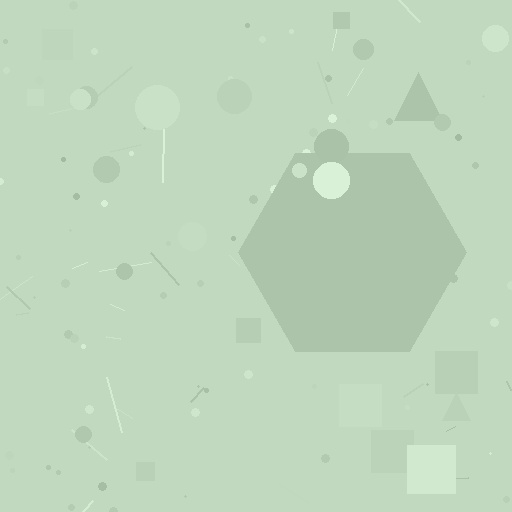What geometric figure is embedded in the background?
A hexagon is embedded in the background.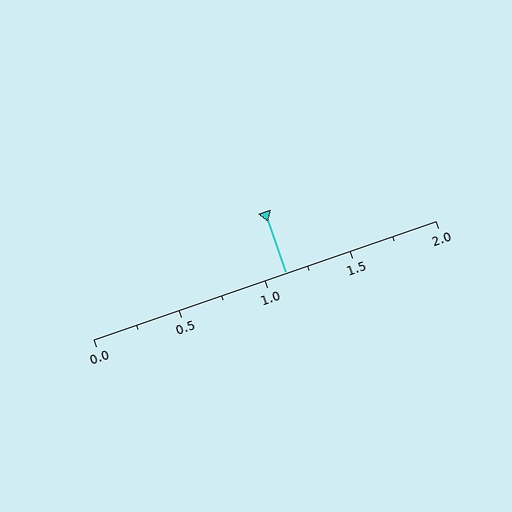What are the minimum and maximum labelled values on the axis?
The axis runs from 0.0 to 2.0.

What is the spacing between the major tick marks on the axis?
The major ticks are spaced 0.5 apart.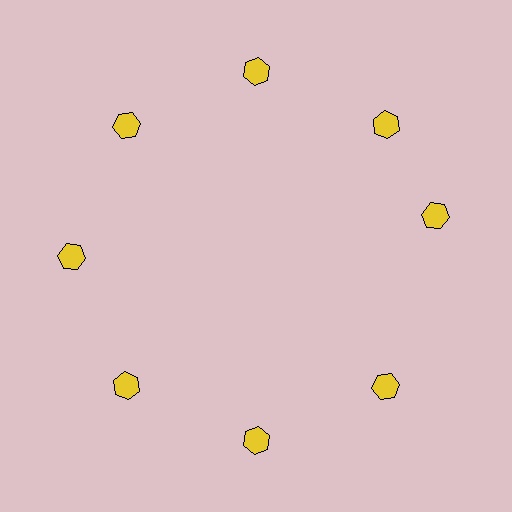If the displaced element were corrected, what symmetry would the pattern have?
It would have 8-fold rotational symmetry — the pattern would map onto itself every 45 degrees.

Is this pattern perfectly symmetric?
No. The 8 yellow hexagons are arranged in a ring, but one element near the 3 o'clock position is rotated out of alignment along the ring, breaking the 8-fold rotational symmetry.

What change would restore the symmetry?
The symmetry would be restored by rotating it back into even spacing with its neighbors so that all 8 hexagons sit at equal angles and equal distance from the center.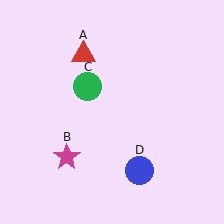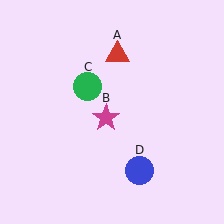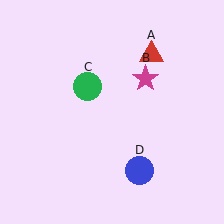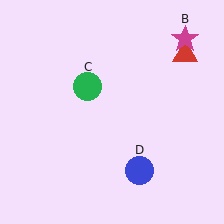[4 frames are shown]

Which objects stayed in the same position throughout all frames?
Green circle (object C) and blue circle (object D) remained stationary.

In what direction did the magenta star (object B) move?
The magenta star (object B) moved up and to the right.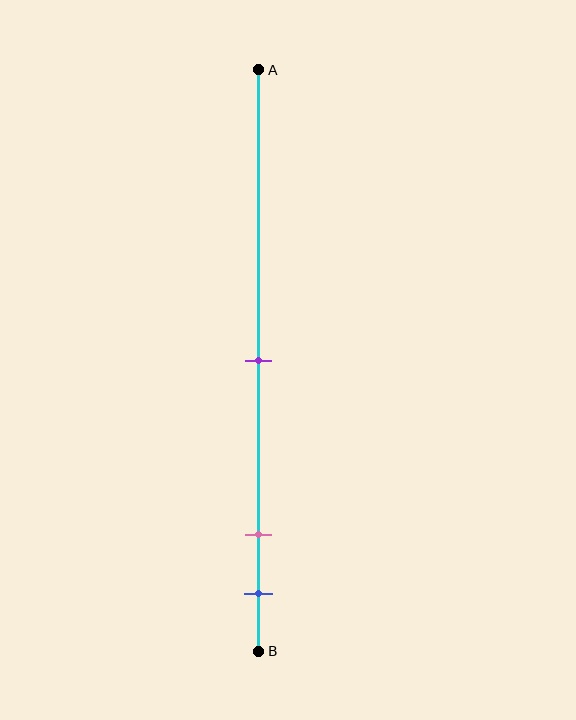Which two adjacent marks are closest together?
The pink and blue marks are the closest adjacent pair.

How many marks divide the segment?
There are 3 marks dividing the segment.